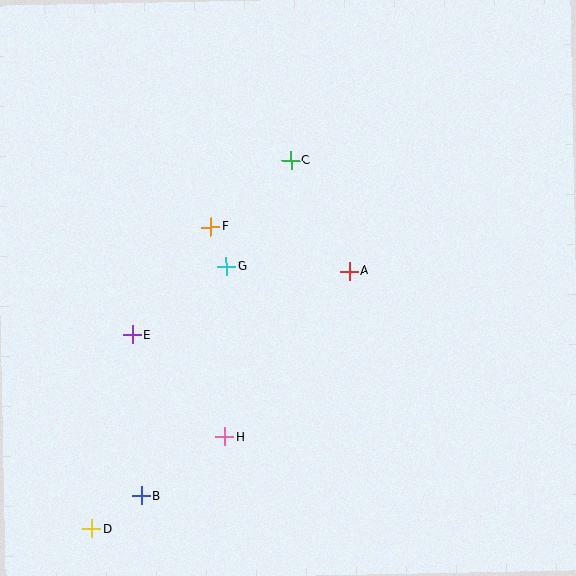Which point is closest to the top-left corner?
Point F is closest to the top-left corner.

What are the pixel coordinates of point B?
Point B is at (141, 496).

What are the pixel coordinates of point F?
Point F is at (211, 227).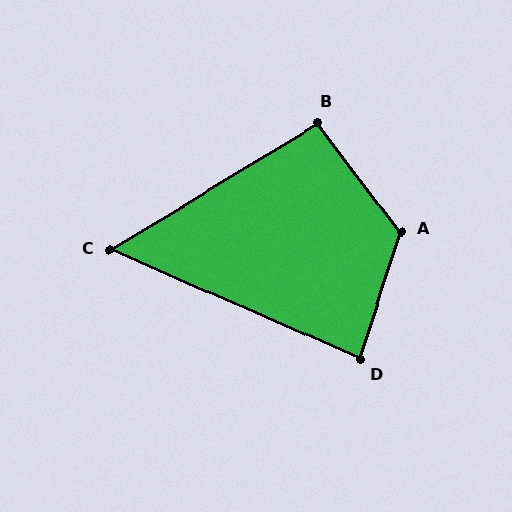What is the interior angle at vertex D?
Approximately 84 degrees (acute).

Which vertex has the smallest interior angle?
C, at approximately 55 degrees.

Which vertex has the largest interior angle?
A, at approximately 125 degrees.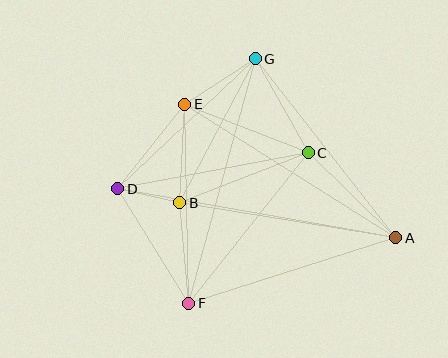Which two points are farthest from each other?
Points A and D are farthest from each other.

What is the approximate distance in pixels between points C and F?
The distance between C and F is approximately 192 pixels.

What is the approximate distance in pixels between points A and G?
The distance between A and G is approximately 228 pixels.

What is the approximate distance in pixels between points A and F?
The distance between A and F is approximately 217 pixels.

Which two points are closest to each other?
Points B and D are closest to each other.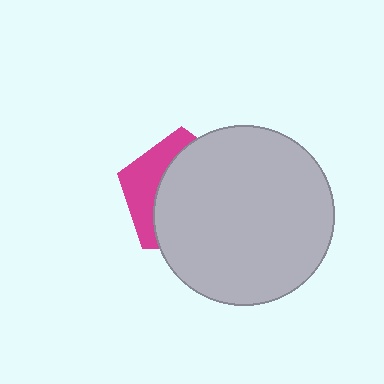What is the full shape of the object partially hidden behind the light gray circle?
The partially hidden object is a magenta pentagon.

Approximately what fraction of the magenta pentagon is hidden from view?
Roughly 69% of the magenta pentagon is hidden behind the light gray circle.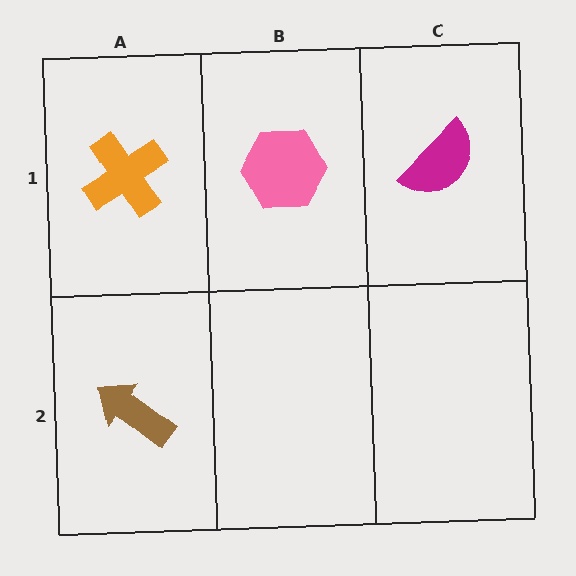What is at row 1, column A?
An orange cross.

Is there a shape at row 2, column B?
No, that cell is empty.